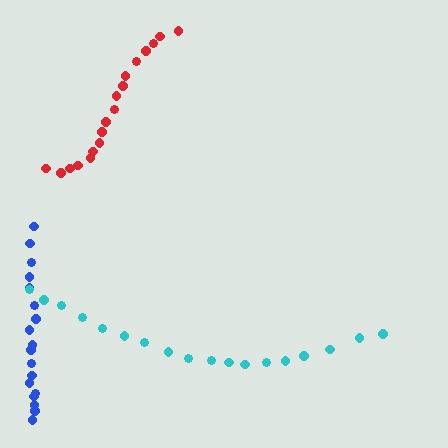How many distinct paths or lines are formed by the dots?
There are 3 distinct paths.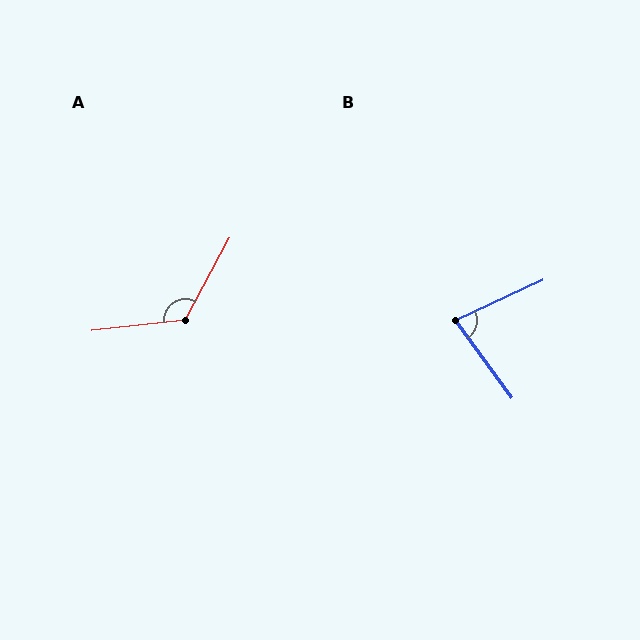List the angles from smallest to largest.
B (79°), A (125°).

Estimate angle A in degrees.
Approximately 125 degrees.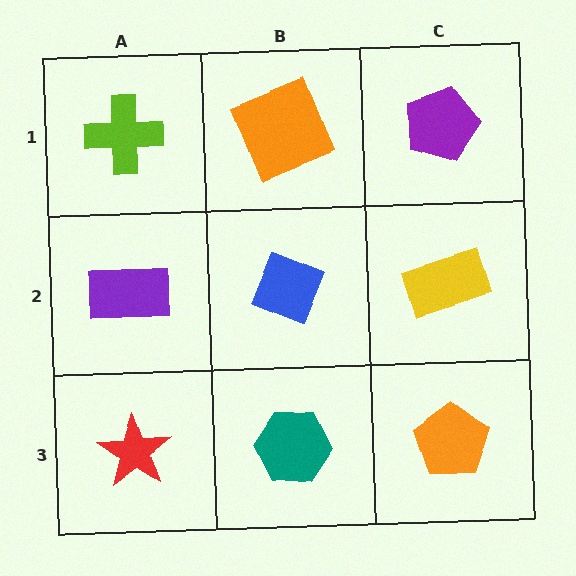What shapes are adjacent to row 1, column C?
A yellow rectangle (row 2, column C), an orange square (row 1, column B).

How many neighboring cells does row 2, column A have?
3.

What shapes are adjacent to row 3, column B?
A blue diamond (row 2, column B), a red star (row 3, column A), an orange pentagon (row 3, column C).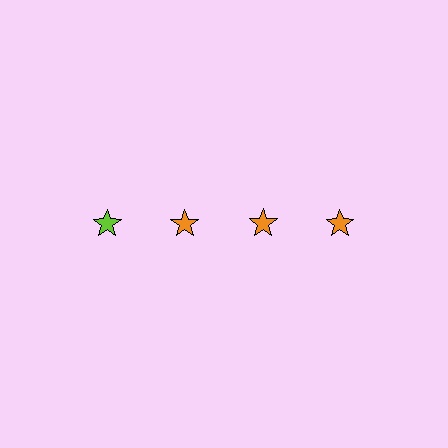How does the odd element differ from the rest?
It has a different color: lime instead of orange.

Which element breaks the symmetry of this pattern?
The lime star in the top row, leftmost column breaks the symmetry. All other shapes are orange stars.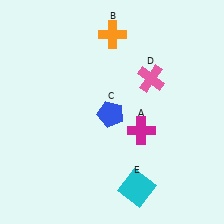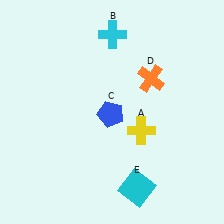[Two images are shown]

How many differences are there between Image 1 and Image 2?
There are 3 differences between the two images.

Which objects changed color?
A changed from magenta to yellow. B changed from orange to cyan. D changed from pink to orange.